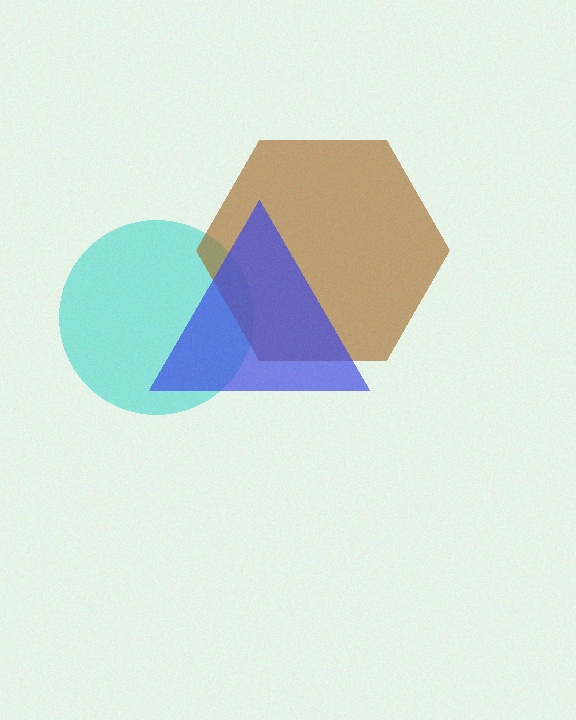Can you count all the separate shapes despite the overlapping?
Yes, there are 3 separate shapes.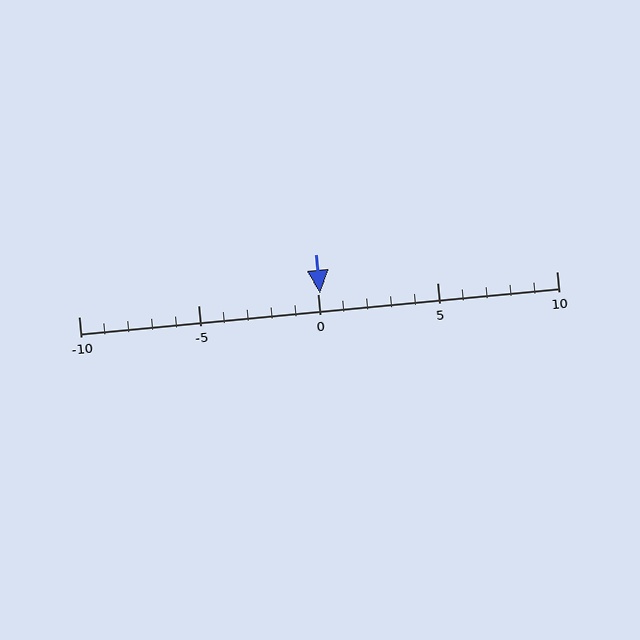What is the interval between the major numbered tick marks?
The major tick marks are spaced 5 units apart.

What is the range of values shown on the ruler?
The ruler shows values from -10 to 10.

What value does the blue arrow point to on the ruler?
The blue arrow points to approximately 0.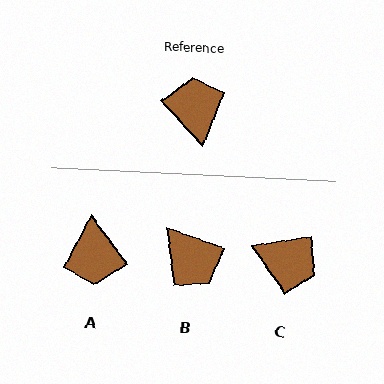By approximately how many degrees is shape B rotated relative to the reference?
Approximately 151 degrees clockwise.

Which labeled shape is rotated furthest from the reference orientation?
A, about 175 degrees away.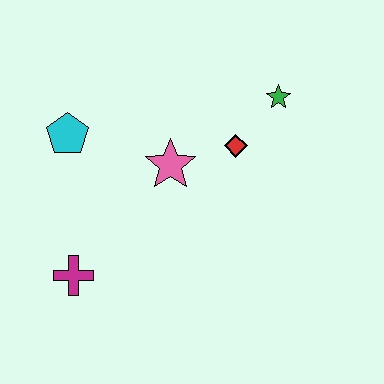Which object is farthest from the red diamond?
The magenta cross is farthest from the red diamond.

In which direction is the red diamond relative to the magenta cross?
The red diamond is to the right of the magenta cross.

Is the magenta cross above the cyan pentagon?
No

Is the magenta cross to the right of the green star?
No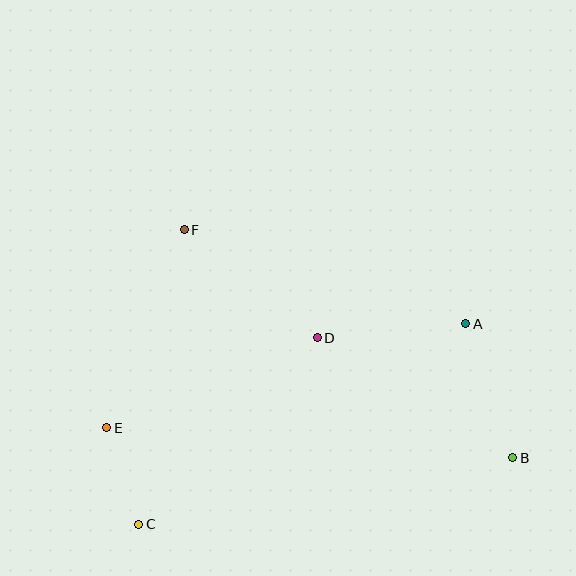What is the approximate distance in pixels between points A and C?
The distance between A and C is approximately 384 pixels.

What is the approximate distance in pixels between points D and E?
The distance between D and E is approximately 229 pixels.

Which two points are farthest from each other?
Points B and E are farthest from each other.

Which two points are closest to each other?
Points C and E are closest to each other.